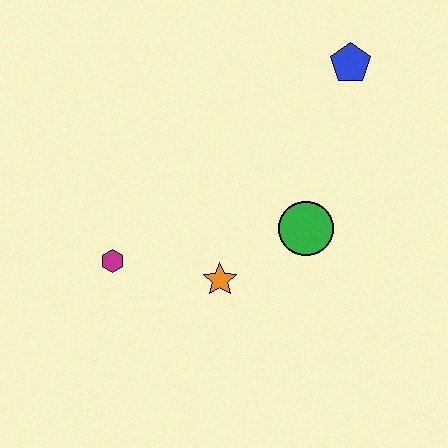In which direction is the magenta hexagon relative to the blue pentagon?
The magenta hexagon is to the left of the blue pentagon.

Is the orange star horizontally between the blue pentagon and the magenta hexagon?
Yes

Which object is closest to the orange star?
The green circle is closest to the orange star.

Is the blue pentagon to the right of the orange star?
Yes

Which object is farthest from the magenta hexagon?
The blue pentagon is farthest from the magenta hexagon.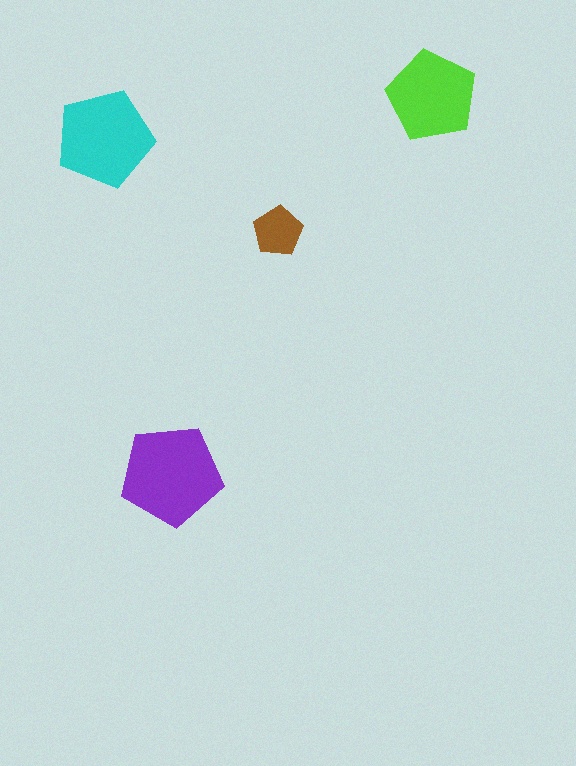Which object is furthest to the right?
The lime pentagon is rightmost.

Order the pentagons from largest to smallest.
the purple one, the cyan one, the lime one, the brown one.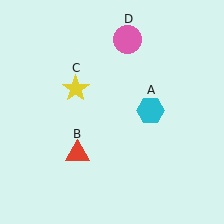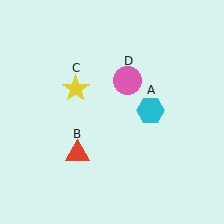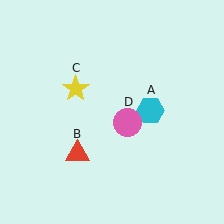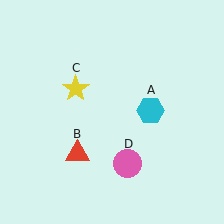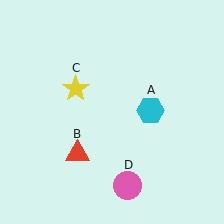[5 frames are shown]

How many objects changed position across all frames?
1 object changed position: pink circle (object D).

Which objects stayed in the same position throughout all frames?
Cyan hexagon (object A) and red triangle (object B) and yellow star (object C) remained stationary.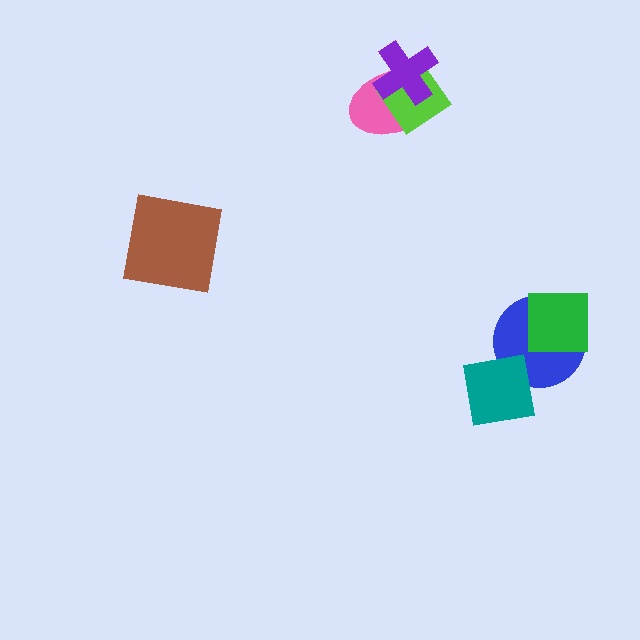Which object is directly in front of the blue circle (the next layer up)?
The teal square is directly in front of the blue circle.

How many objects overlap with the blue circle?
2 objects overlap with the blue circle.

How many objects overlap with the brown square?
0 objects overlap with the brown square.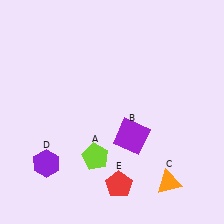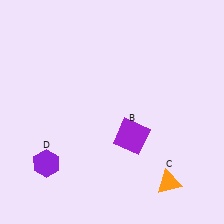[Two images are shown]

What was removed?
The red pentagon (E), the lime pentagon (A) were removed in Image 2.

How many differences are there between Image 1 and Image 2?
There are 2 differences between the two images.